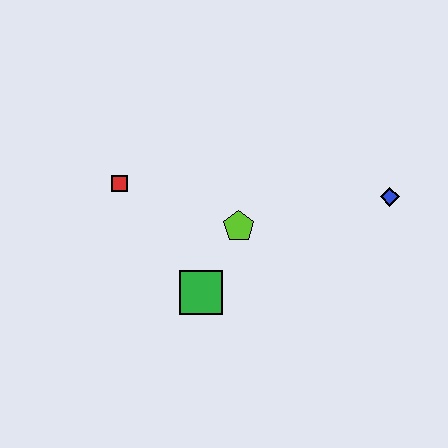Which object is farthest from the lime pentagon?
The blue diamond is farthest from the lime pentagon.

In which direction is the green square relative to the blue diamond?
The green square is to the left of the blue diamond.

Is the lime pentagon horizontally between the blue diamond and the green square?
Yes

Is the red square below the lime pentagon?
No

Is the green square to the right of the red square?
Yes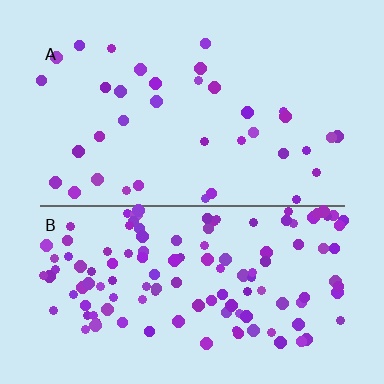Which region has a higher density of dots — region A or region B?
B (the bottom).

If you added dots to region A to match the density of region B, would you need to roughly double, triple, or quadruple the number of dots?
Approximately triple.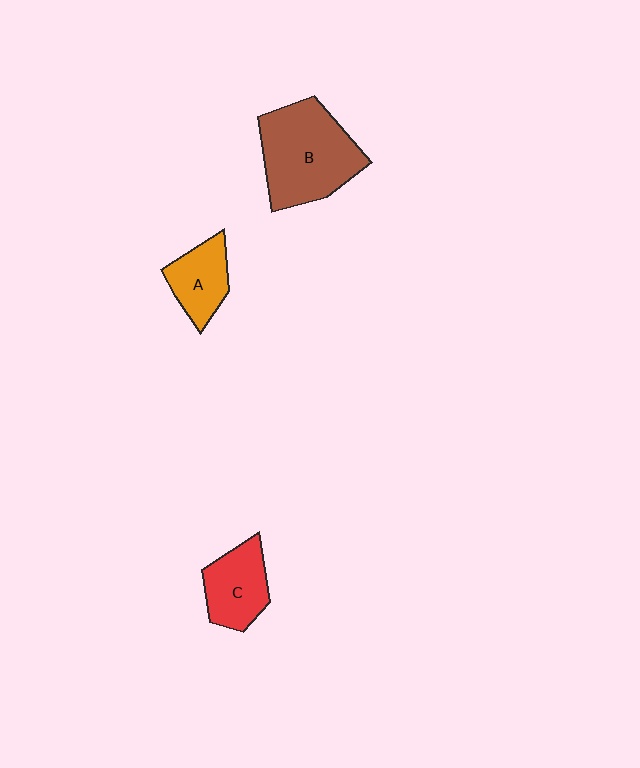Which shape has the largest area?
Shape B (brown).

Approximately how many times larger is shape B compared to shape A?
Approximately 2.1 times.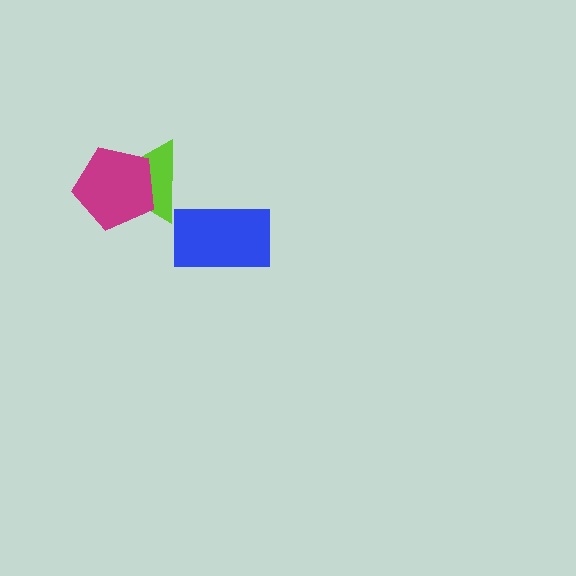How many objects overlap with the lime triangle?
1 object overlaps with the lime triangle.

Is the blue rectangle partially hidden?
No, no other shape covers it.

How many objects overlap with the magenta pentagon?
1 object overlaps with the magenta pentagon.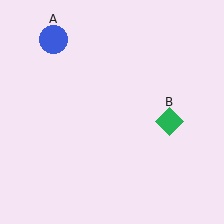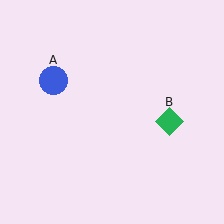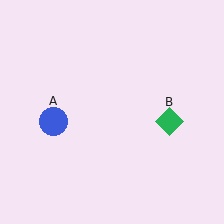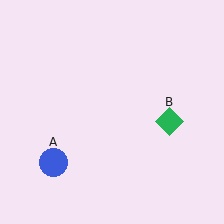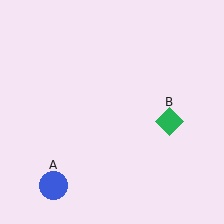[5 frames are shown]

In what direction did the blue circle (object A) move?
The blue circle (object A) moved down.